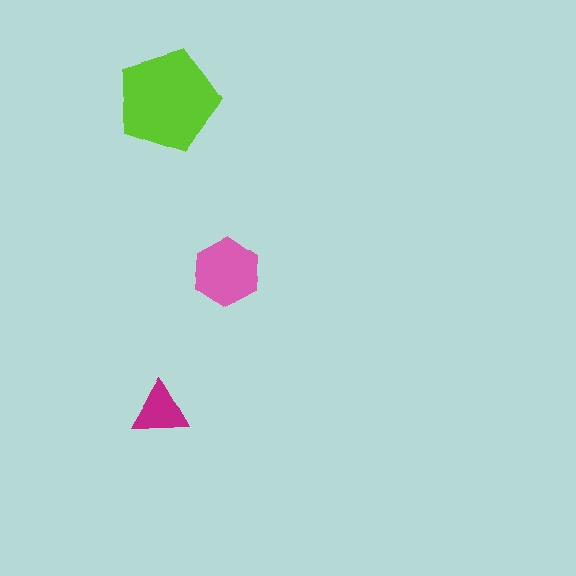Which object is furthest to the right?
The pink hexagon is rightmost.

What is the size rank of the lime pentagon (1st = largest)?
1st.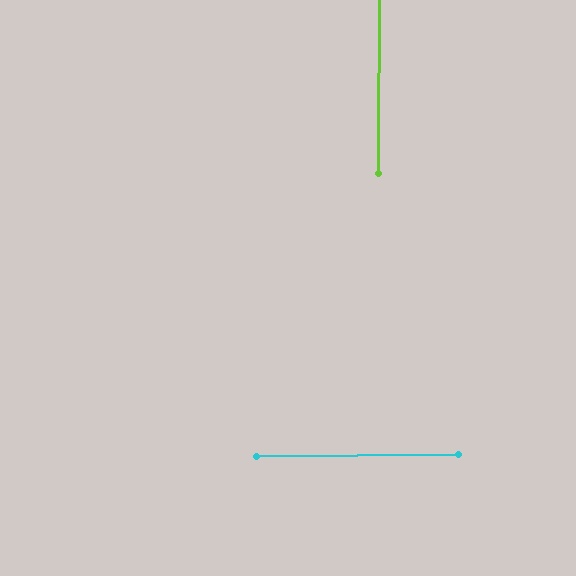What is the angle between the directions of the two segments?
Approximately 89 degrees.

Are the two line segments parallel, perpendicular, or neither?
Perpendicular — they meet at approximately 89°.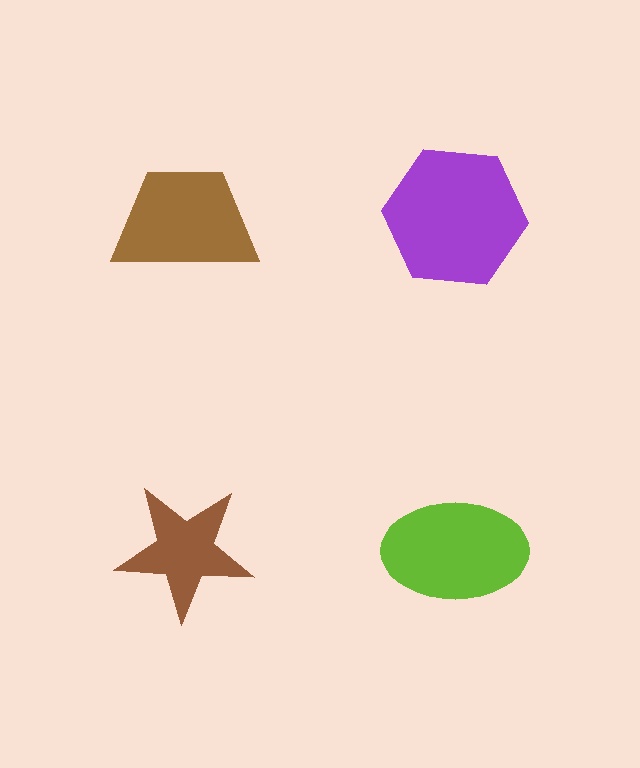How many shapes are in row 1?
2 shapes.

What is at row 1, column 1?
A brown trapezoid.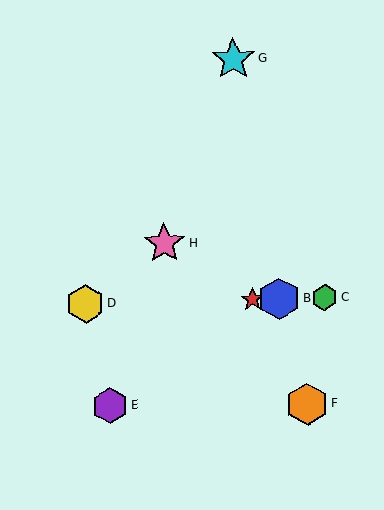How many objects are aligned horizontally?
4 objects (A, B, C, D) are aligned horizontally.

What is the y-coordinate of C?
Object C is at y≈297.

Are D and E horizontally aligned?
No, D is at y≈304 and E is at y≈406.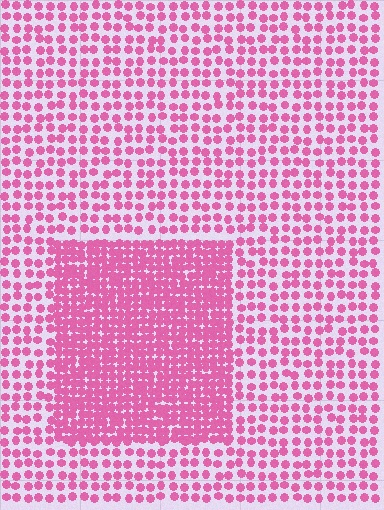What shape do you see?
I see a rectangle.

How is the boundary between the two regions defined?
The boundary is defined by a change in element density (approximately 2.1x ratio). All elements are the same color, size, and shape.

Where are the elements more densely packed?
The elements are more densely packed inside the rectangle boundary.